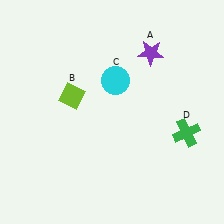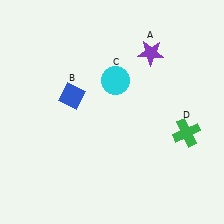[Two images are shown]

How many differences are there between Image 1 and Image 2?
There is 1 difference between the two images.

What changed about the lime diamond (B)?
In Image 1, B is lime. In Image 2, it changed to blue.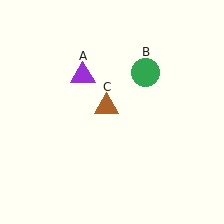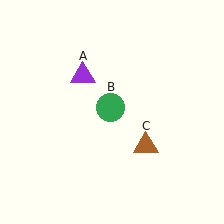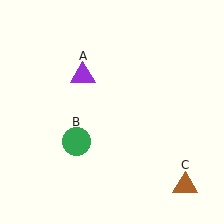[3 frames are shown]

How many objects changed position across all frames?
2 objects changed position: green circle (object B), brown triangle (object C).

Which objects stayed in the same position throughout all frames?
Purple triangle (object A) remained stationary.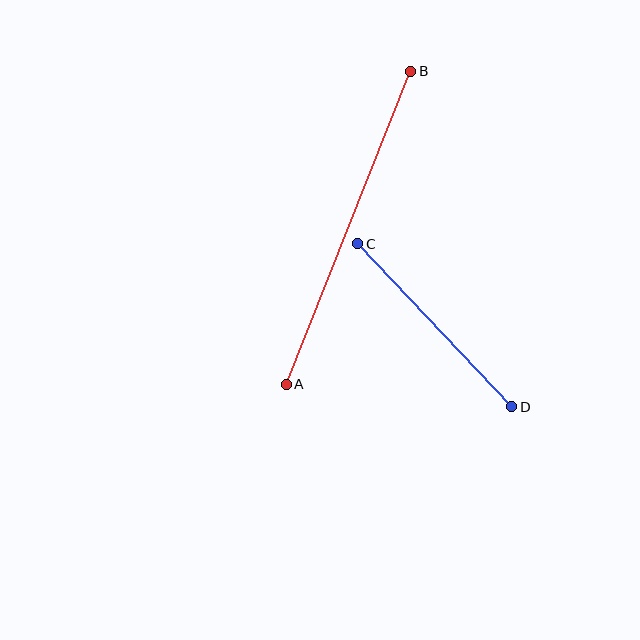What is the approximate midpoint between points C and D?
The midpoint is at approximately (435, 325) pixels.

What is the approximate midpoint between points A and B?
The midpoint is at approximately (349, 228) pixels.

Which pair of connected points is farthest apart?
Points A and B are farthest apart.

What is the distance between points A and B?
The distance is approximately 337 pixels.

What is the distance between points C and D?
The distance is approximately 224 pixels.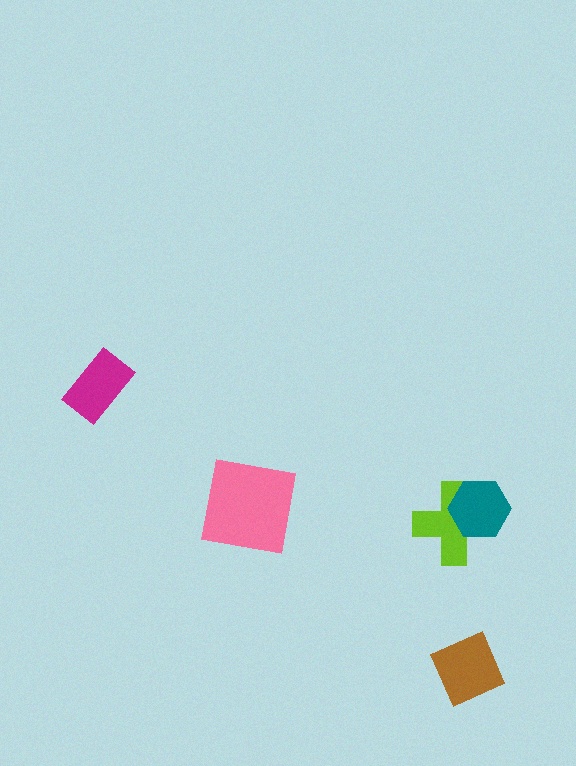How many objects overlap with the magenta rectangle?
0 objects overlap with the magenta rectangle.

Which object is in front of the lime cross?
The teal hexagon is in front of the lime cross.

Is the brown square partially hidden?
No, no other shape covers it.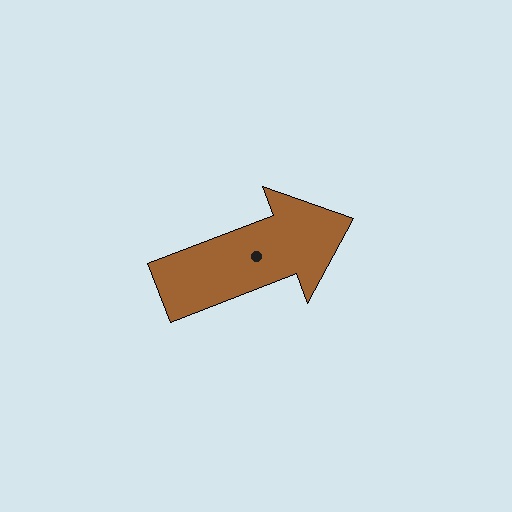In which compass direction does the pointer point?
East.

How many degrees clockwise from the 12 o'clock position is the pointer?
Approximately 69 degrees.